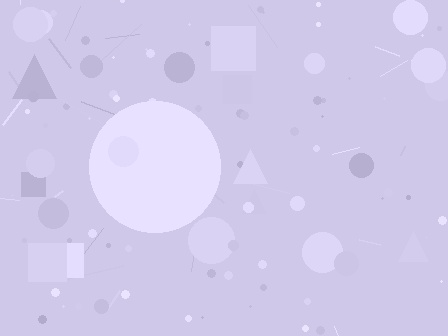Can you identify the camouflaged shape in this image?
The camouflaged shape is a circle.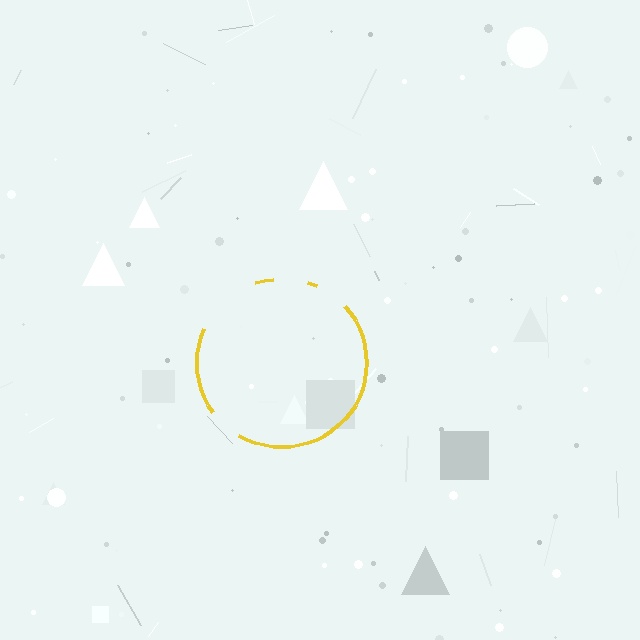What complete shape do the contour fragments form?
The contour fragments form a circle.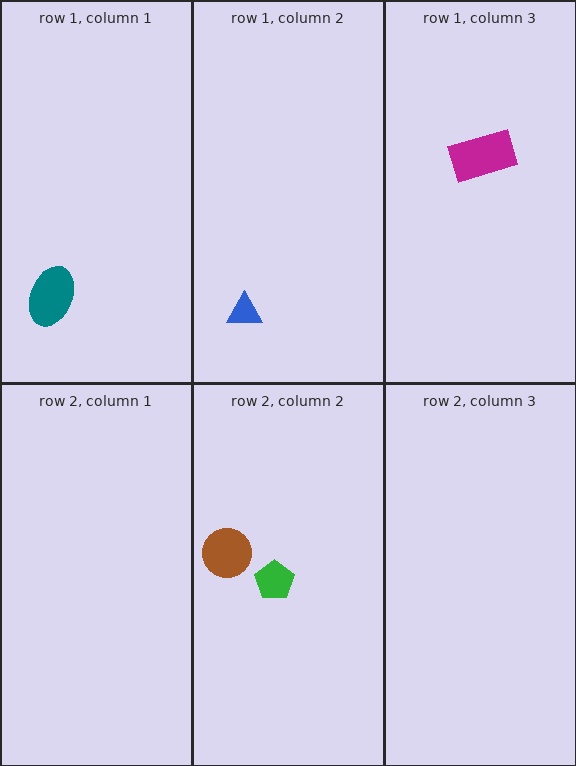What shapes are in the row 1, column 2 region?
The blue triangle.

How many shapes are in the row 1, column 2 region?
1.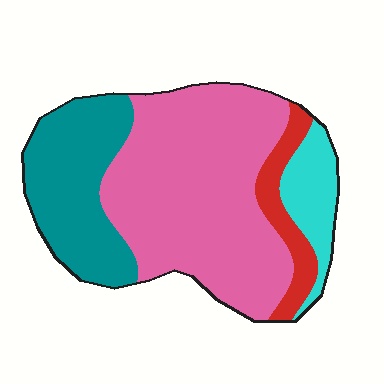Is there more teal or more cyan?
Teal.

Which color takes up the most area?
Pink, at roughly 55%.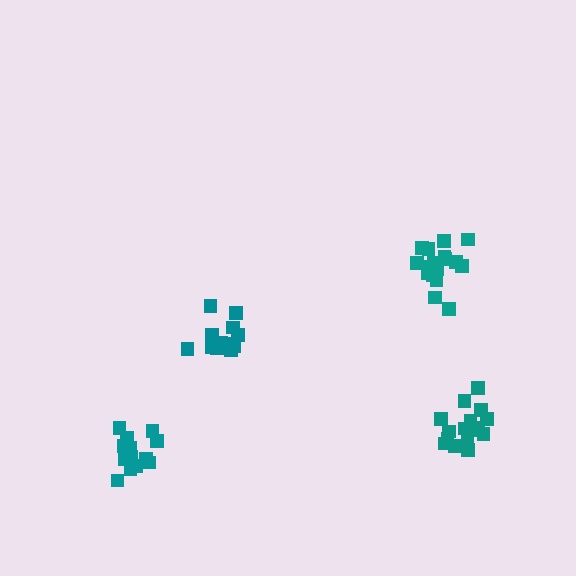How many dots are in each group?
Group 1: 13 dots, Group 2: 13 dots, Group 3: 17 dots, Group 4: 17 dots (60 total).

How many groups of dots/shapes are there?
There are 4 groups.